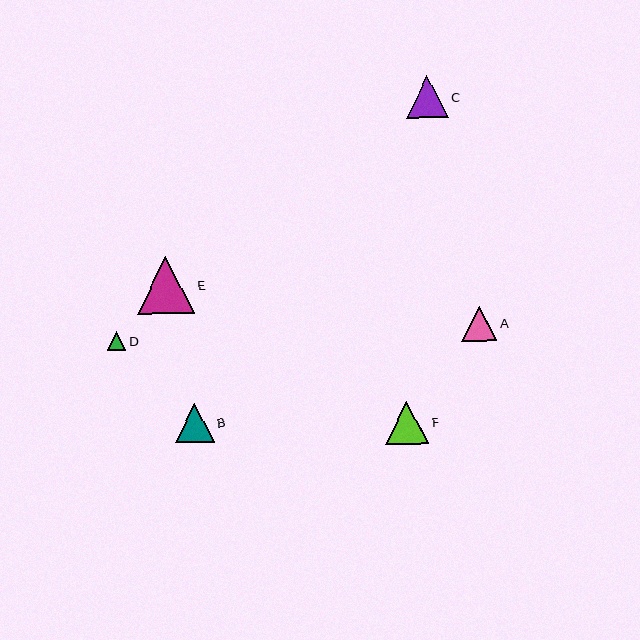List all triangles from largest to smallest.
From largest to smallest: E, F, C, B, A, D.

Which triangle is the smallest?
Triangle D is the smallest with a size of approximately 18 pixels.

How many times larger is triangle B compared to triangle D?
Triangle B is approximately 2.1 times the size of triangle D.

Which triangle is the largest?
Triangle E is the largest with a size of approximately 57 pixels.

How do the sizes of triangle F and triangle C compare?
Triangle F and triangle C are approximately the same size.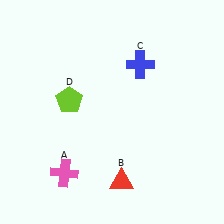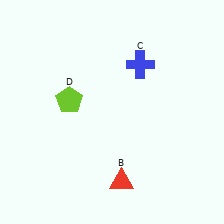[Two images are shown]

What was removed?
The pink cross (A) was removed in Image 2.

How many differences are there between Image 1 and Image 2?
There is 1 difference between the two images.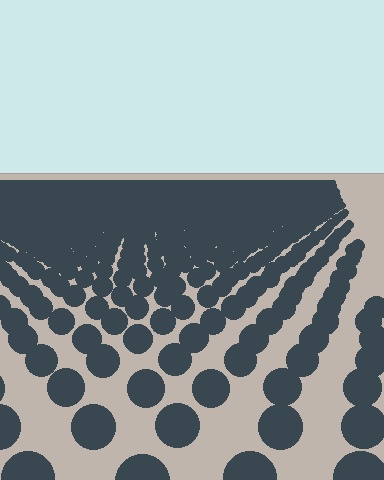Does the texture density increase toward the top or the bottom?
Density increases toward the top.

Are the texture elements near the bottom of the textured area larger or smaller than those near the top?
Larger. Near the bottom, elements are closer to the viewer and appear at a bigger on-screen size.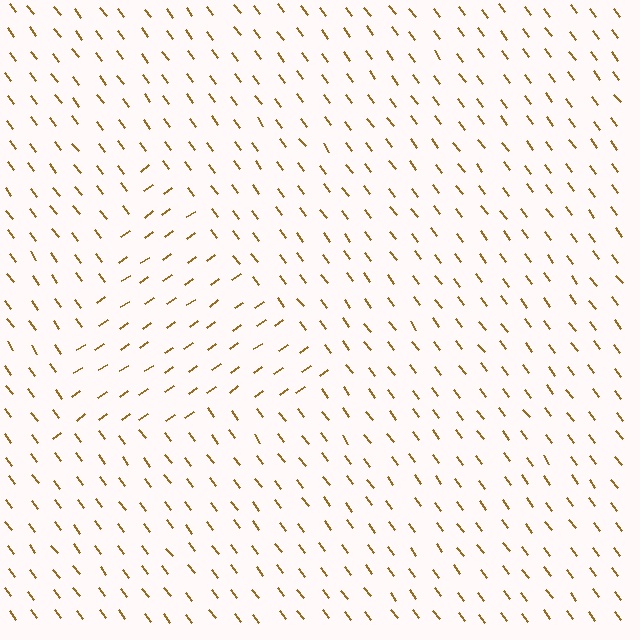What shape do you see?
I see a triangle.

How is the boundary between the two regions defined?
The boundary is defined purely by a change in line orientation (approximately 88 degrees difference). All lines are the same color and thickness.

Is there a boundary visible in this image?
Yes, there is a texture boundary formed by a change in line orientation.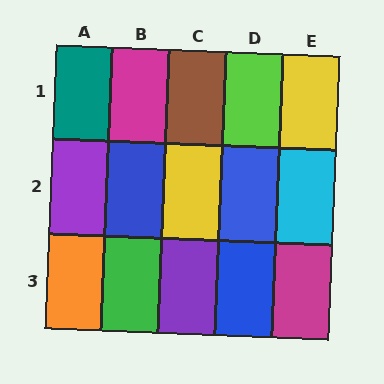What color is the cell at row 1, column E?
Yellow.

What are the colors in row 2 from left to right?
Purple, blue, yellow, blue, cyan.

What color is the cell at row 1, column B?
Magenta.